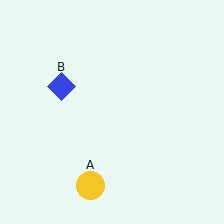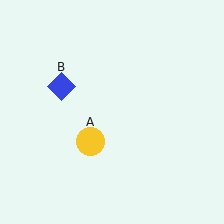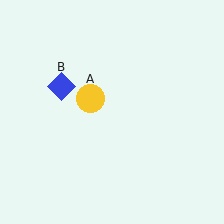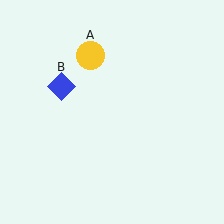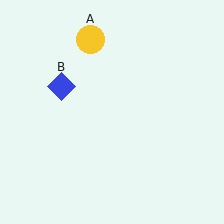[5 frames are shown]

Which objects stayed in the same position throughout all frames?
Blue diamond (object B) remained stationary.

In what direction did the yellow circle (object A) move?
The yellow circle (object A) moved up.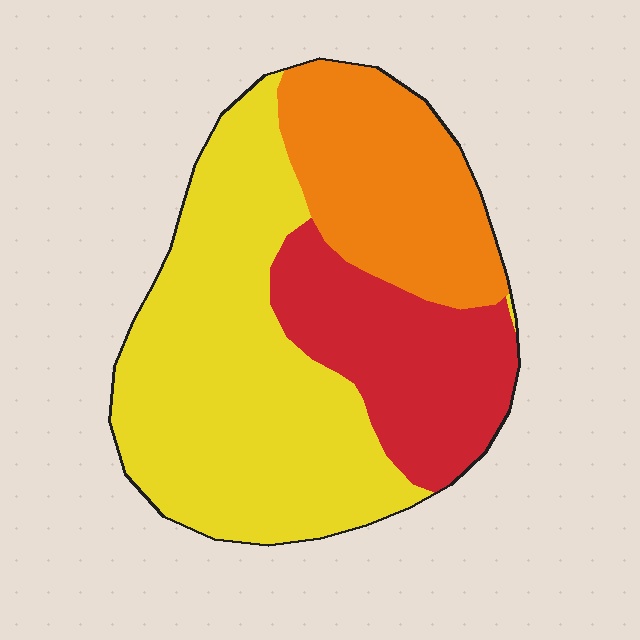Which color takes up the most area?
Yellow, at roughly 50%.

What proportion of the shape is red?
Red covers 24% of the shape.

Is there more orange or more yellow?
Yellow.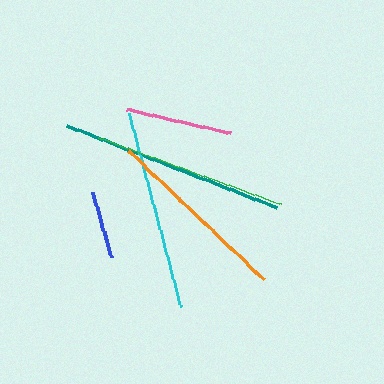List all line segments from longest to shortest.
From longest to shortest: teal, cyan, green, orange, pink, blue.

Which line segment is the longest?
The teal line is the longest at approximately 225 pixels.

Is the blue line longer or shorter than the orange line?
The orange line is longer than the blue line.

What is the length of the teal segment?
The teal segment is approximately 225 pixels long.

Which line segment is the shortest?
The blue line is the shortest at approximately 67 pixels.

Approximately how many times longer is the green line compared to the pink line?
The green line is approximately 1.8 times the length of the pink line.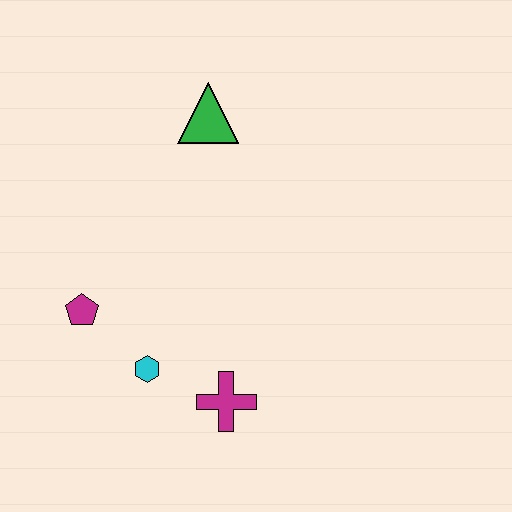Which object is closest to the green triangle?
The magenta pentagon is closest to the green triangle.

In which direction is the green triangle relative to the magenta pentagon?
The green triangle is above the magenta pentagon.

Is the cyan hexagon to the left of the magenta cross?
Yes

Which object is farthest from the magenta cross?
The green triangle is farthest from the magenta cross.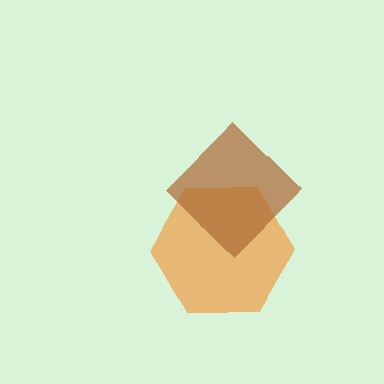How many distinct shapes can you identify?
There are 2 distinct shapes: an orange hexagon, a brown diamond.